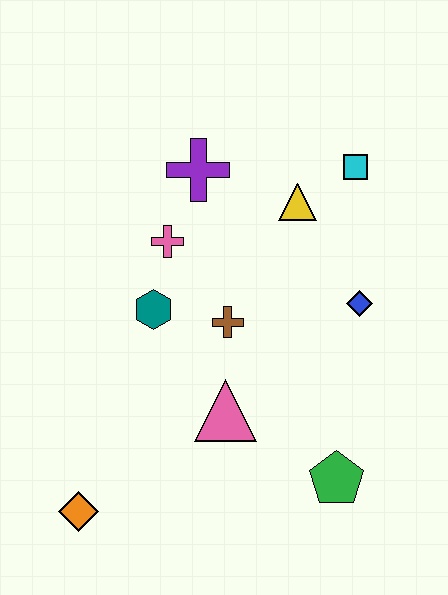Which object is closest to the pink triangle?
The brown cross is closest to the pink triangle.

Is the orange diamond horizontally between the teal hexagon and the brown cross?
No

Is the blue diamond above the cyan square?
No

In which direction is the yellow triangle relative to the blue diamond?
The yellow triangle is above the blue diamond.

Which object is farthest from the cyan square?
The orange diamond is farthest from the cyan square.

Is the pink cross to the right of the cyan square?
No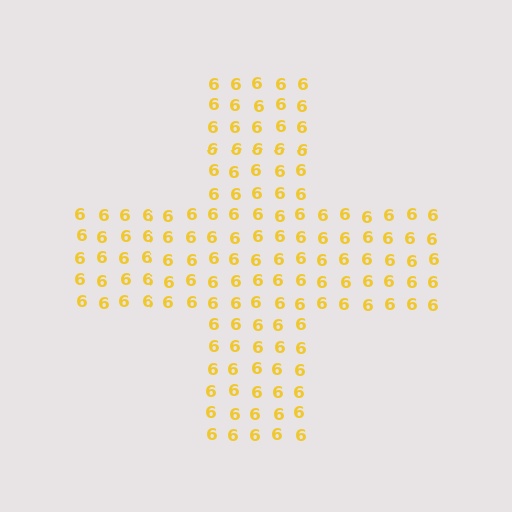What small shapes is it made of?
It is made of small digit 6's.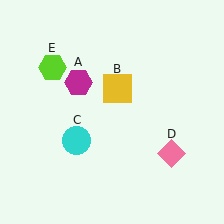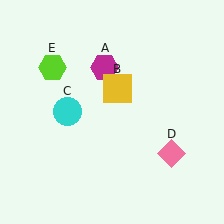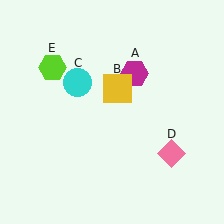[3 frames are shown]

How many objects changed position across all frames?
2 objects changed position: magenta hexagon (object A), cyan circle (object C).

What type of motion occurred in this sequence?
The magenta hexagon (object A), cyan circle (object C) rotated clockwise around the center of the scene.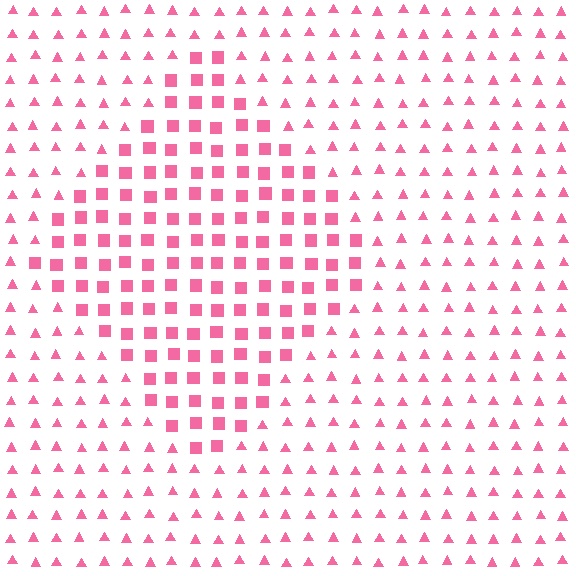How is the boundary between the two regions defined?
The boundary is defined by a change in element shape: squares inside vs. triangles outside. All elements share the same color and spacing.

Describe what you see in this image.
The image is filled with small pink elements arranged in a uniform grid. A diamond-shaped region contains squares, while the surrounding area contains triangles. The boundary is defined purely by the change in element shape.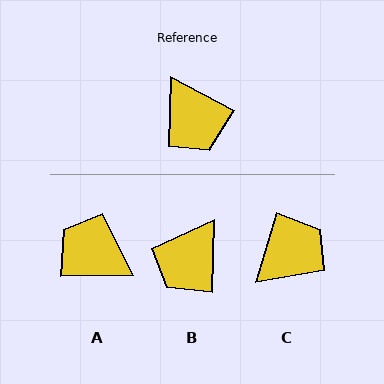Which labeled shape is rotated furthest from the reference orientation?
A, about 152 degrees away.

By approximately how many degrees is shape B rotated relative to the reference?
Approximately 63 degrees clockwise.